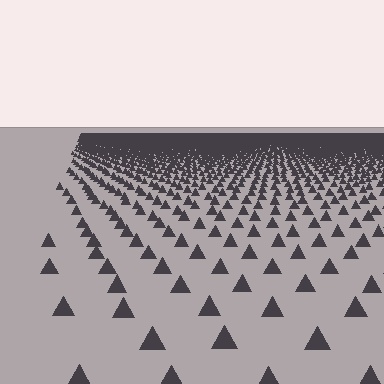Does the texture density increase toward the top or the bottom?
Density increases toward the top.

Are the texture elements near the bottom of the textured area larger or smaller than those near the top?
Larger. Near the bottom, elements are closer to the viewer and appear at a bigger on-screen size.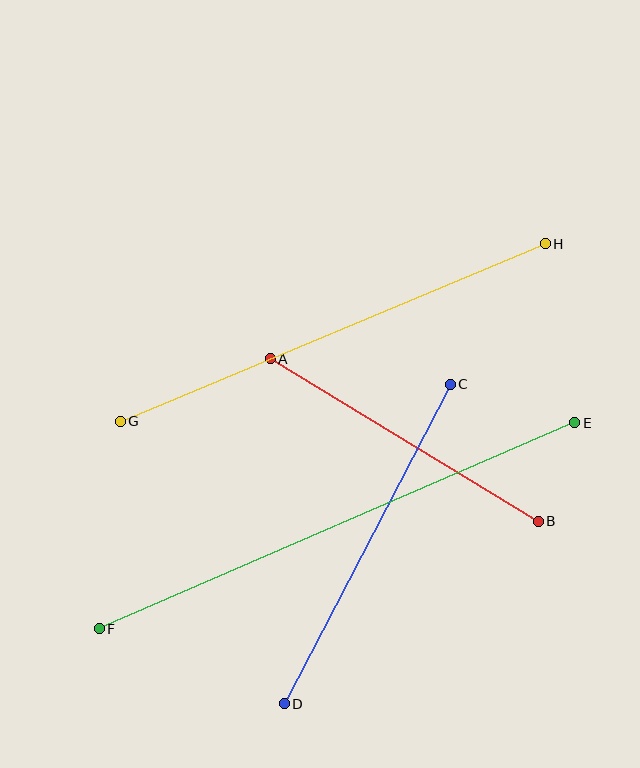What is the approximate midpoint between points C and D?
The midpoint is at approximately (367, 544) pixels.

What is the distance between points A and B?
The distance is approximately 313 pixels.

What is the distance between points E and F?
The distance is approximately 518 pixels.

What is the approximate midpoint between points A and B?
The midpoint is at approximately (404, 440) pixels.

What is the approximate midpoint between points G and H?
The midpoint is at approximately (333, 333) pixels.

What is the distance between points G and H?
The distance is approximately 460 pixels.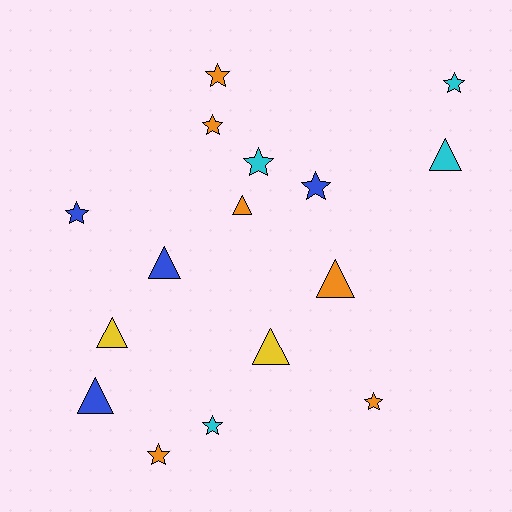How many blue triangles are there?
There are 2 blue triangles.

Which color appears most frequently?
Orange, with 6 objects.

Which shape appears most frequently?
Star, with 9 objects.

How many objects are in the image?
There are 16 objects.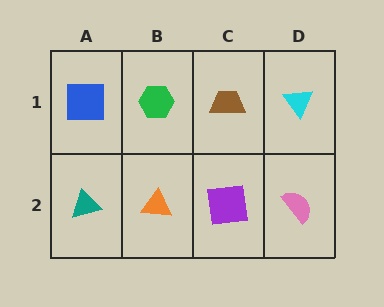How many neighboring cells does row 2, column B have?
3.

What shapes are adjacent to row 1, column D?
A pink semicircle (row 2, column D), a brown trapezoid (row 1, column C).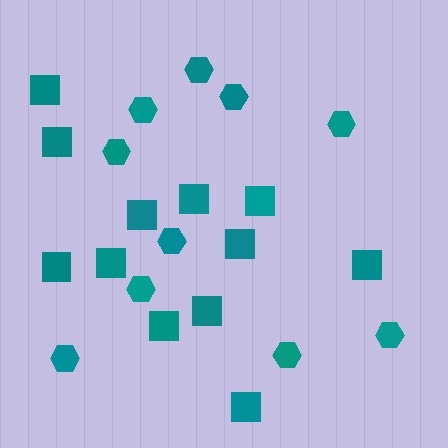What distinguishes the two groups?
There are 2 groups: one group of squares (12) and one group of hexagons (10).